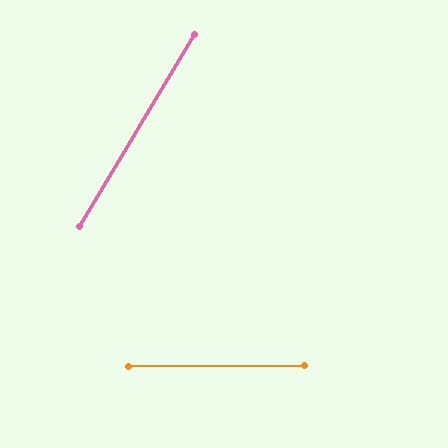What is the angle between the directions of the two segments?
Approximately 59 degrees.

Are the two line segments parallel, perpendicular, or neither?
Neither parallel nor perpendicular — they differ by about 59°.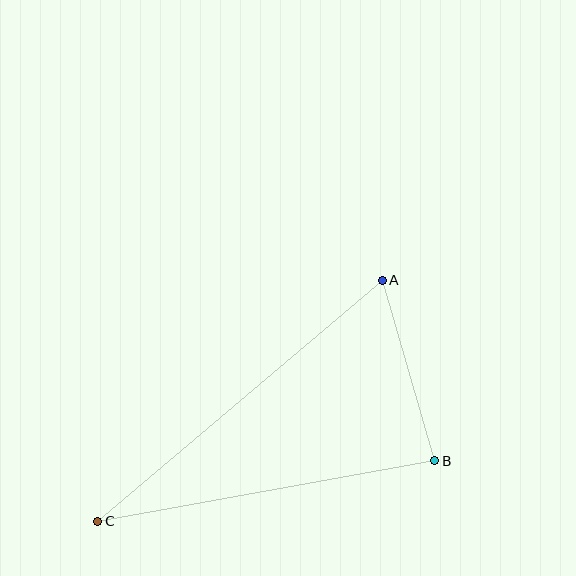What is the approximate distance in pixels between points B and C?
The distance between B and C is approximately 343 pixels.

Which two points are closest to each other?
Points A and B are closest to each other.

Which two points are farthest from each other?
Points A and C are farthest from each other.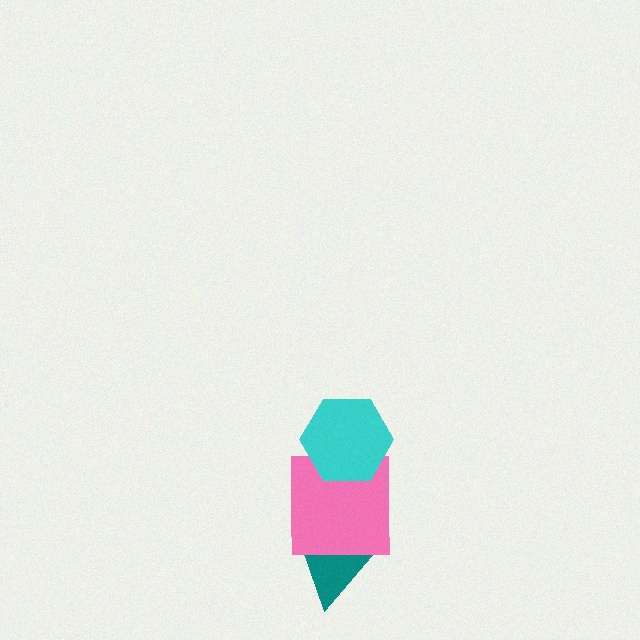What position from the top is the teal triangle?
The teal triangle is 3rd from the top.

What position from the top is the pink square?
The pink square is 2nd from the top.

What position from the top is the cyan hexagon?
The cyan hexagon is 1st from the top.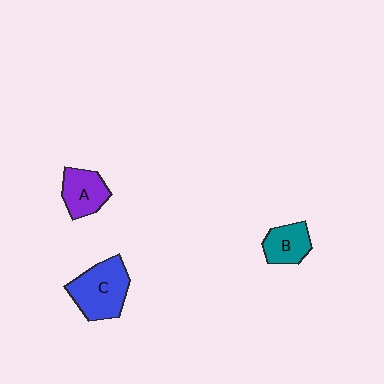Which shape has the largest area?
Shape C (blue).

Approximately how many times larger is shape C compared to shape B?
Approximately 1.7 times.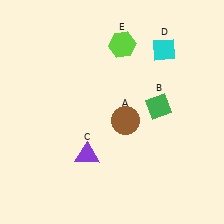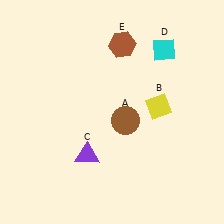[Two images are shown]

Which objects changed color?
B changed from green to yellow. E changed from lime to brown.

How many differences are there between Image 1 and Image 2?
There are 2 differences between the two images.